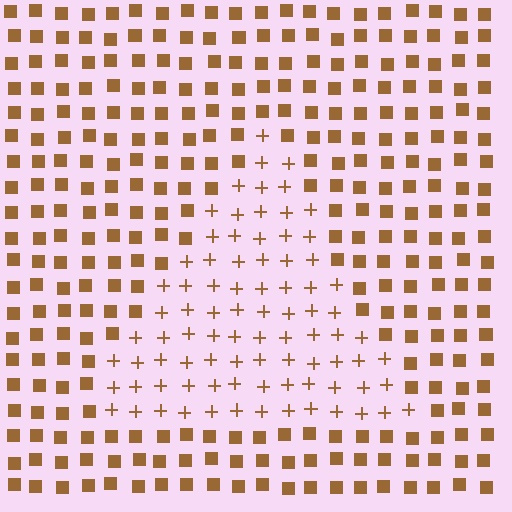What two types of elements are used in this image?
The image uses plus signs inside the triangle region and squares outside it.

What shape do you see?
I see a triangle.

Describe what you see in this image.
The image is filled with small brown elements arranged in a uniform grid. A triangle-shaped region contains plus signs, while the surrounding area contains squares. The boundary is defined purely by the change in element shape.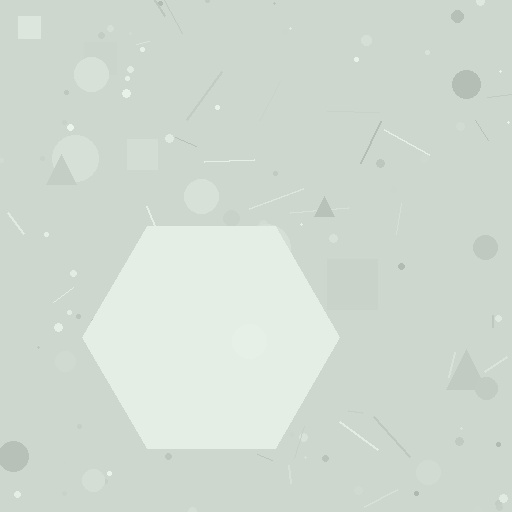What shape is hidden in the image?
A hexagon is hidden in the image.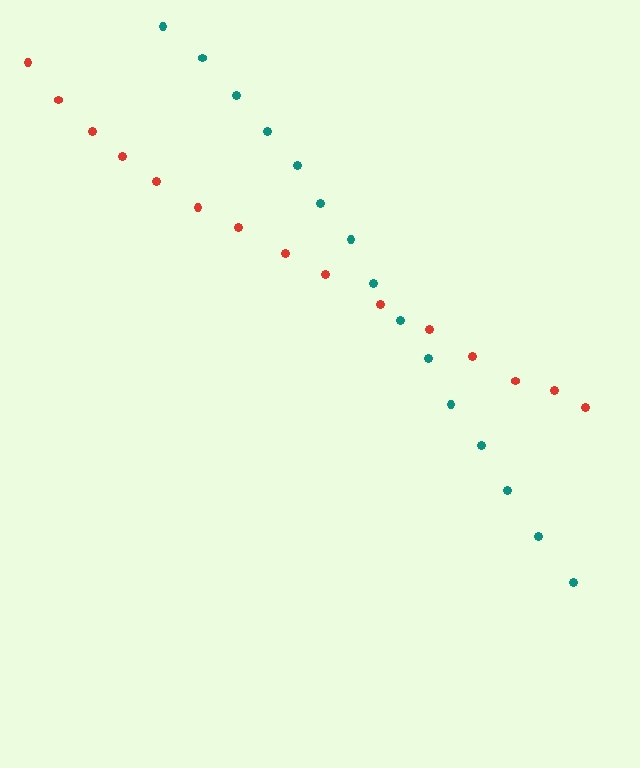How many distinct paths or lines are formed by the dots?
There are 2 distinct paths.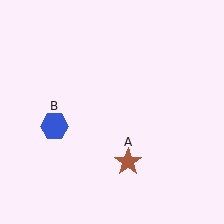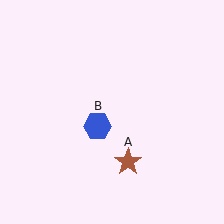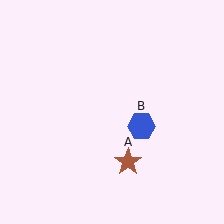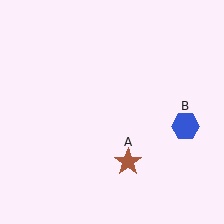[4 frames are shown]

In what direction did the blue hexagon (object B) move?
The blue hexagon (object B) moved right.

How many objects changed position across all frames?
1 object changed position: blue hexagon (object B).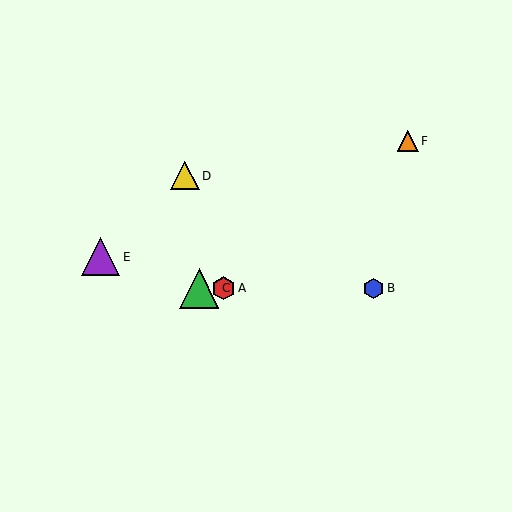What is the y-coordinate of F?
Object F is at y≈141.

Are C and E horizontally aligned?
No, C is at y≈288 and E is at y≈257.